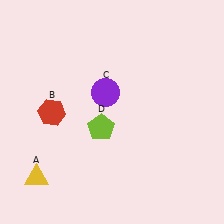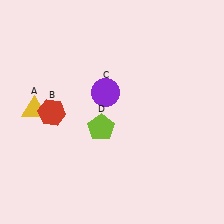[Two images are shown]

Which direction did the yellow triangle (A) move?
The yellow triangle (A) moved up.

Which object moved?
The yellow triangle (A) moved up.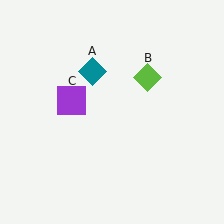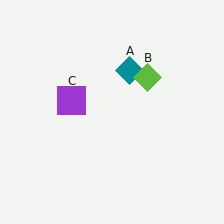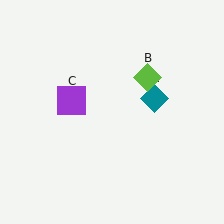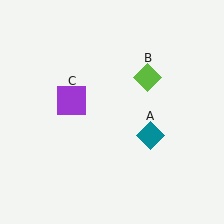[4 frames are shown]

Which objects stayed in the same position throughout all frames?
Lime diamond (object B) and purple square (object C) remained stationary.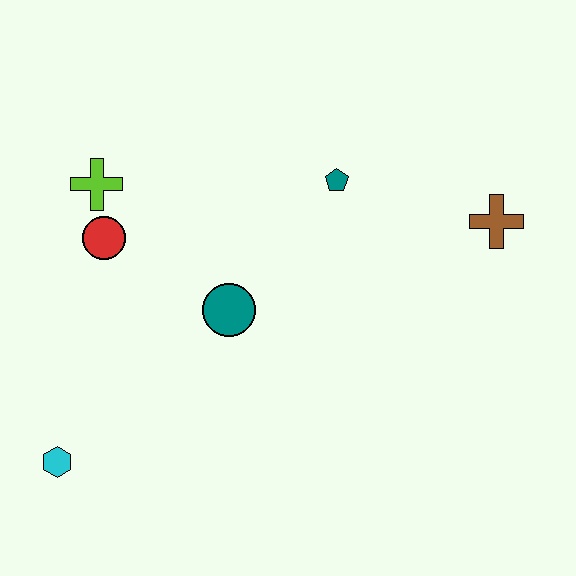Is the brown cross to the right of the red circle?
Yes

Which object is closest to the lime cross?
The red circle is closest to the lime cross.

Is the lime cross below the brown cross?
No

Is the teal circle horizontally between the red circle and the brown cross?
Yes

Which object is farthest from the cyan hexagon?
The brown cross is farthest from the cyan hexagon.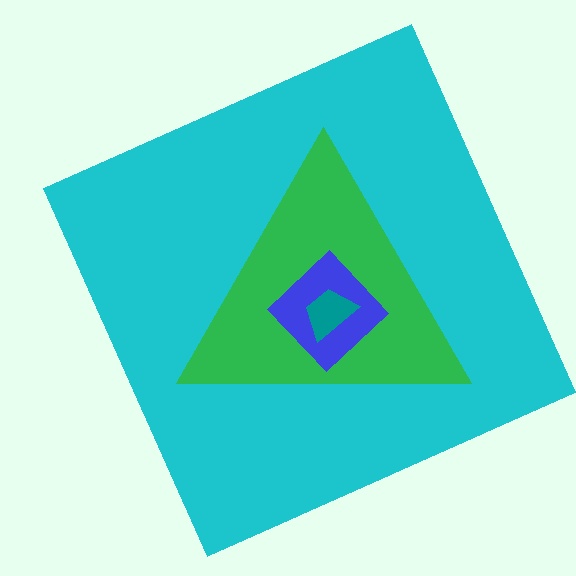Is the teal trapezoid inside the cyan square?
Yes.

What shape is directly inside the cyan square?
The green triangle.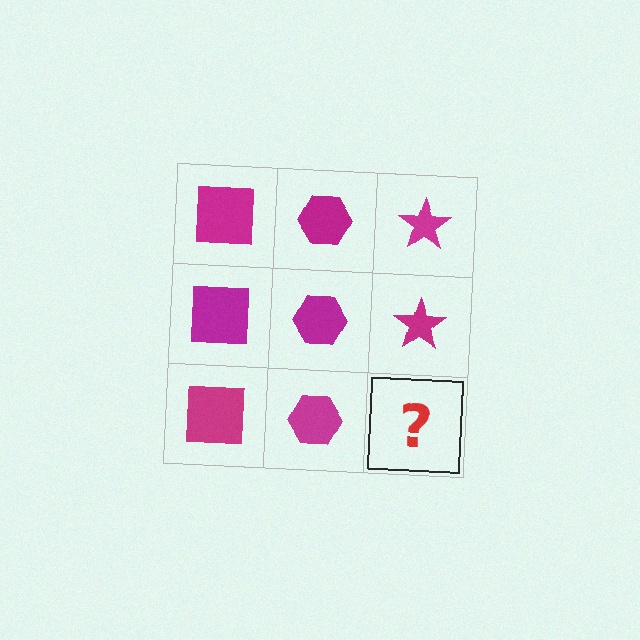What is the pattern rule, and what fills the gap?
The rule is that each column has a consistent shape. The gap should be filled with a magenta star.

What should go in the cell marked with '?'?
The missing cell should contain a magenta star.